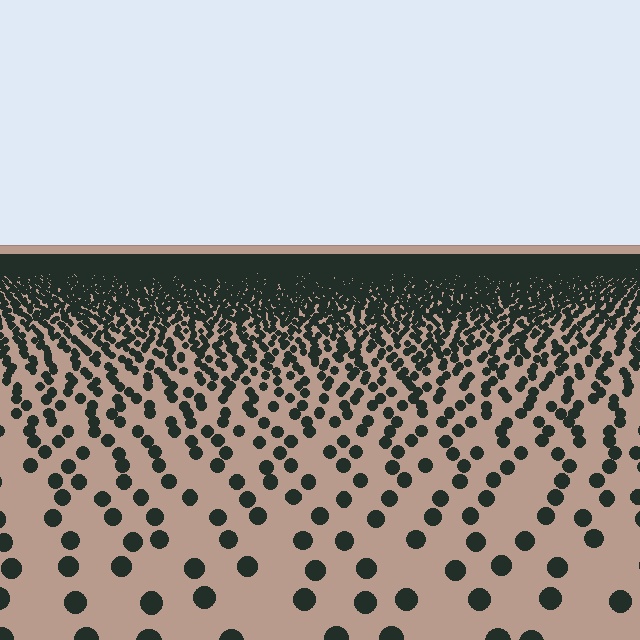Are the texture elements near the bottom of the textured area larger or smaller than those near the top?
Larger. Near the bottom, elements are closer to the viewer and appear at a bigger on-screen size.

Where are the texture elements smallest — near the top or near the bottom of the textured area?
Near the top.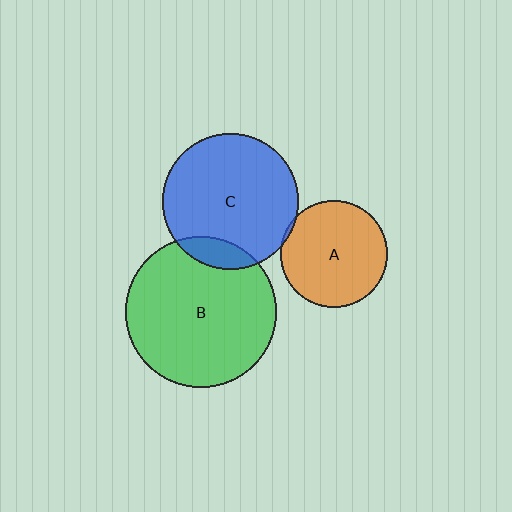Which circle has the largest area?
Circle B (green).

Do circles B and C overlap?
Yes.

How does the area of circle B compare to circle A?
Approximately 2.0 times.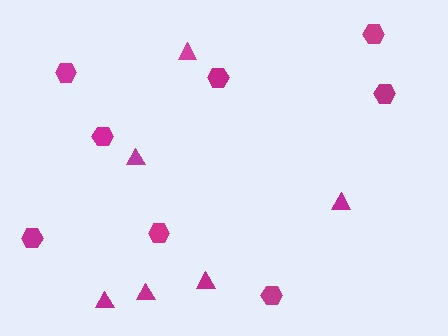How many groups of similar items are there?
There are 2 groups: one group of hexagons (8) and one group of triangles (6).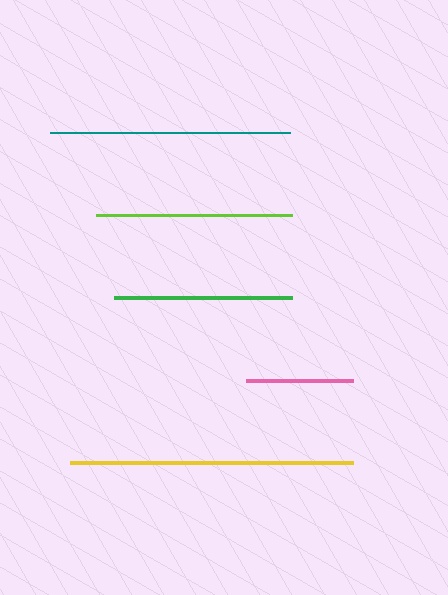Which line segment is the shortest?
The pink line is the shortest at approximately 107 pixels.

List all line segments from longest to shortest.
From longest to shortest: yellow, teal, lime, green, pink.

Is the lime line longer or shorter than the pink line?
The lime line is longer than the pink line.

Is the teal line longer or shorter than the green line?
The teal line is longer than the green line.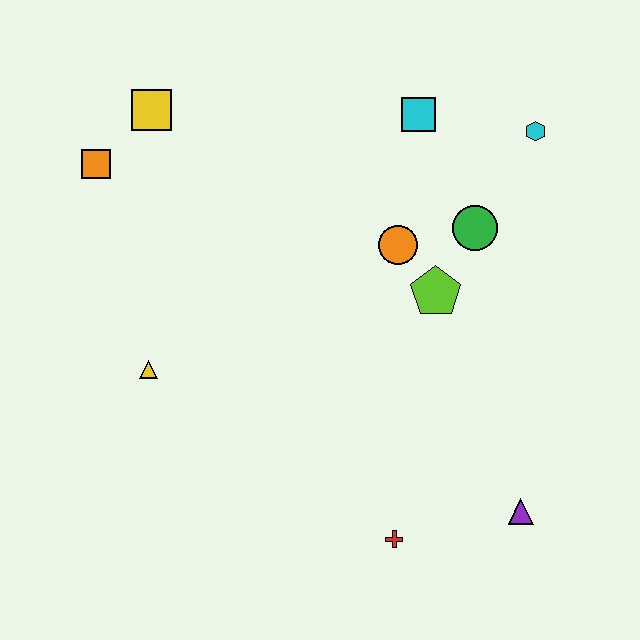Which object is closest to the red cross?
The purple triangle is closest to the red cross.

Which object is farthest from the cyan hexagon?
The yellow triangle is farthest from the cyan hexagon.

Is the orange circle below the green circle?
Yes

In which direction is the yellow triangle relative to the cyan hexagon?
The yellow triangle is to the left of the cyan hexagon.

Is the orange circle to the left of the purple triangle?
Yes